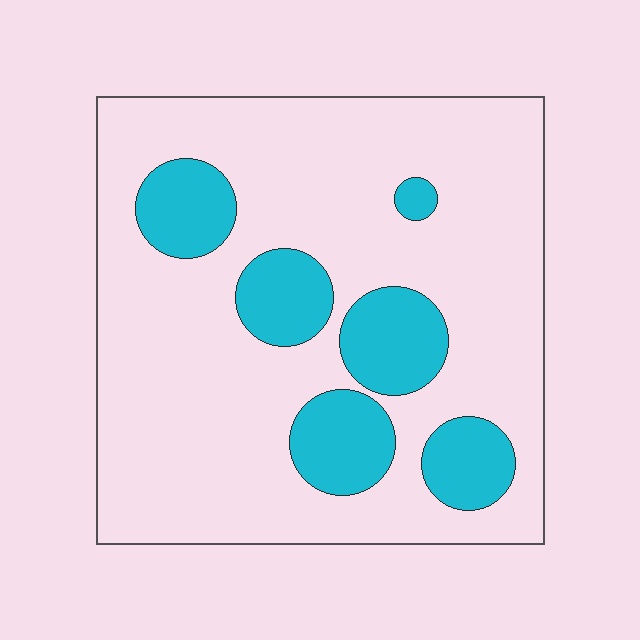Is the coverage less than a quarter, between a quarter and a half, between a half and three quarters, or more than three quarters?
Less than a quarter.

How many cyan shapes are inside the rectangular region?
6.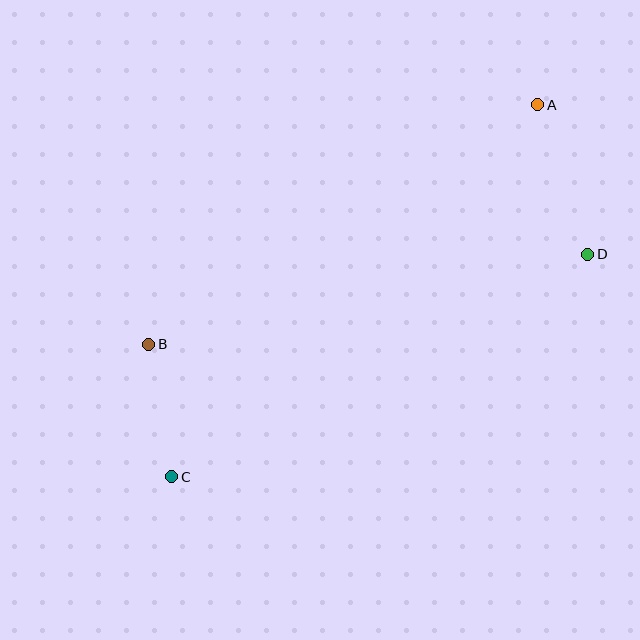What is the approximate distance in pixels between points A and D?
The distance between A and D is approximately 157 pixels.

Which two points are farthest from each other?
Points A and C are farthest from each other.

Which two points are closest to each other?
Points B and C are closest to each other.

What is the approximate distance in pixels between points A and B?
The distance between A and B is approximately 457 pixels.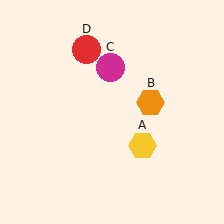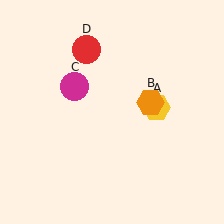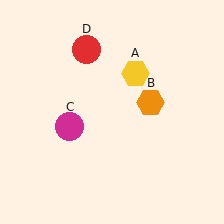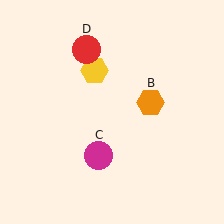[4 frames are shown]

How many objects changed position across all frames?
2 objects changed position: yellow hexagon (object A), magenta circle (object C).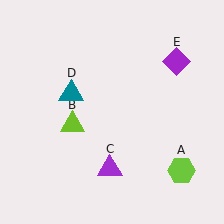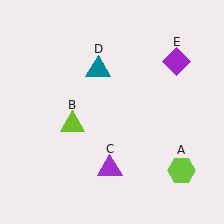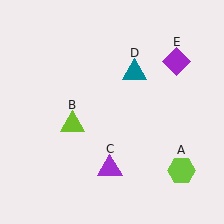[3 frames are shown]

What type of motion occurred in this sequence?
The teal triangle (object D) rotated clockwise around the center of the scene.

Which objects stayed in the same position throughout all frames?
Lime hexagon (object A) and lime triangle (object B) and purple triangle (object C) and purple diamond (object E) remained stationary.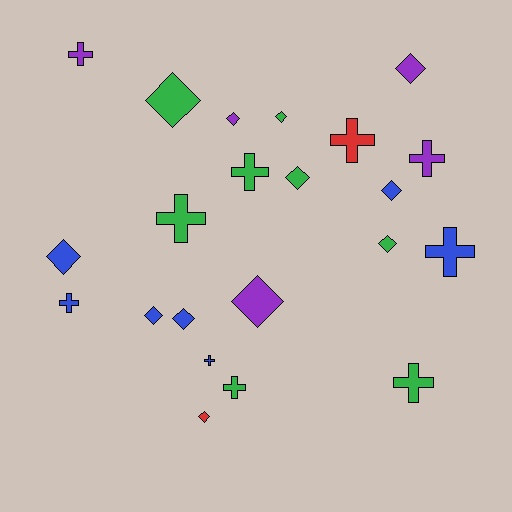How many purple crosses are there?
There are 2 purple crosses.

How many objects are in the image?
There are 22 objects.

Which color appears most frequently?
Green, with 8 objects.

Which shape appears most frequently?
Diamond, with 12 objects.